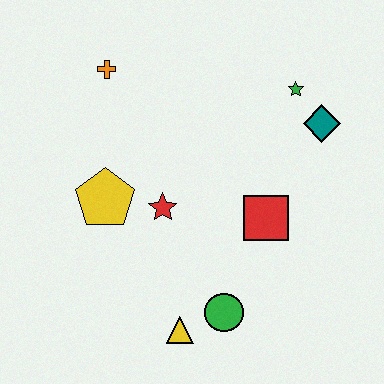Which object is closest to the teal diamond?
The green star is closest to the teal diamond.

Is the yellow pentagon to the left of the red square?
Yes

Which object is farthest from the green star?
The yellow triangle is farthest from the green star.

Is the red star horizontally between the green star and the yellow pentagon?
Yes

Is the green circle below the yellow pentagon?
Yes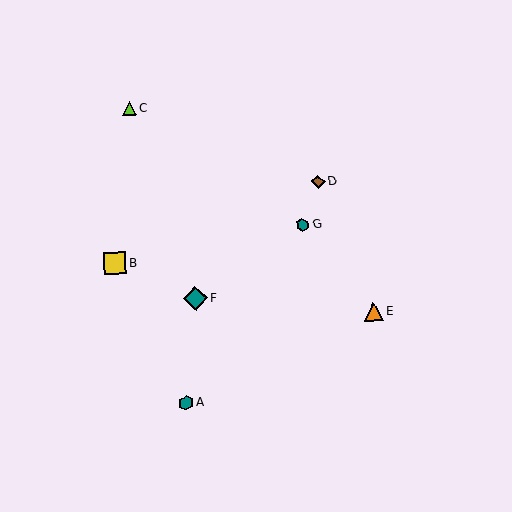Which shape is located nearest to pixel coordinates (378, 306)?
The orange triangle (labeled E) at (373, 311) is nearest to that location.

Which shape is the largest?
The teal diamond (labeled F) is the largest.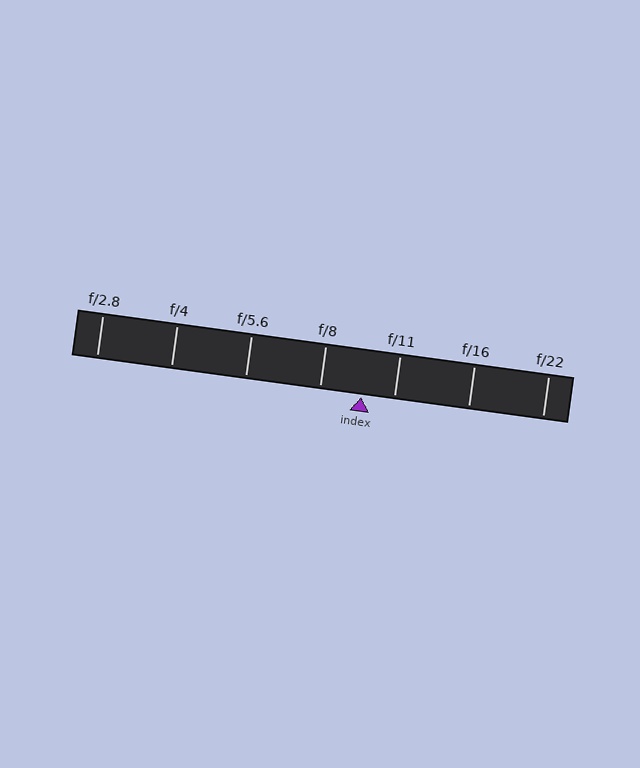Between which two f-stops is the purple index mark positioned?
The index mark is between f/8 and f/11.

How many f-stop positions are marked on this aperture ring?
There are 7 f-stop positions marked.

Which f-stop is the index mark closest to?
The index mark is closest to f/11.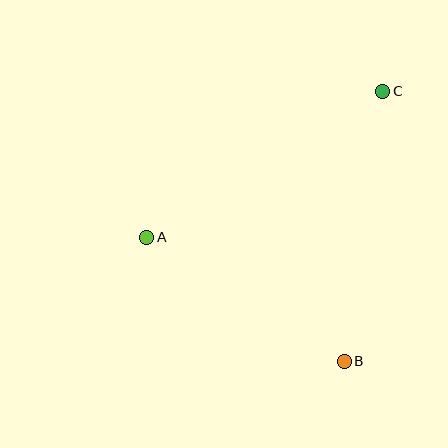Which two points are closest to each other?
Points A and B are closest to each other.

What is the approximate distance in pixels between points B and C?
The distance between B and C is approximately 273 pixels.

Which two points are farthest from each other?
Points A and C are farthest from each other.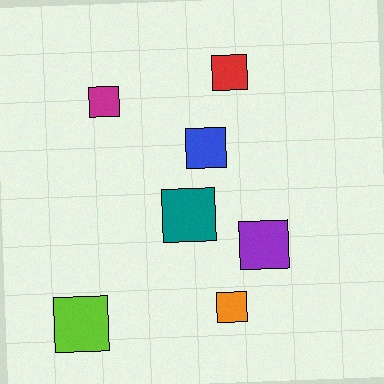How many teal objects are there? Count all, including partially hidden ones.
There is 1 teal object.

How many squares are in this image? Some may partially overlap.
There are 7 squares.